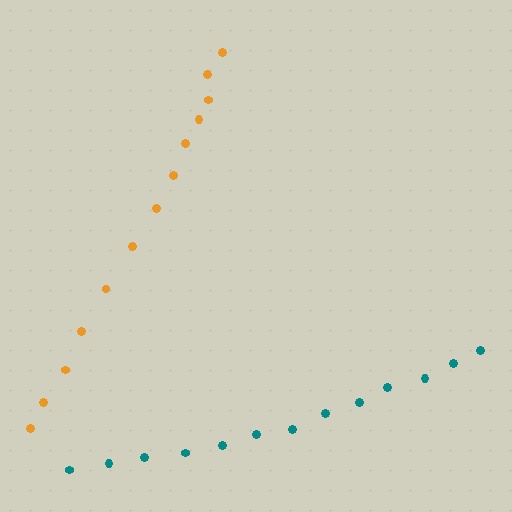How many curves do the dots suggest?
There are 2 distinct paths.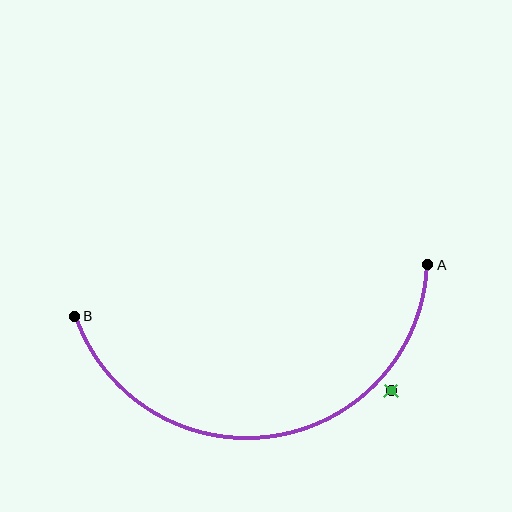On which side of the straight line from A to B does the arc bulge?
The arc bulges below the straight line connecting A and B.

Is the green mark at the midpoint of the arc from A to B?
No — the green mark does not lie on the arc at all. It sits slightly outside the curve.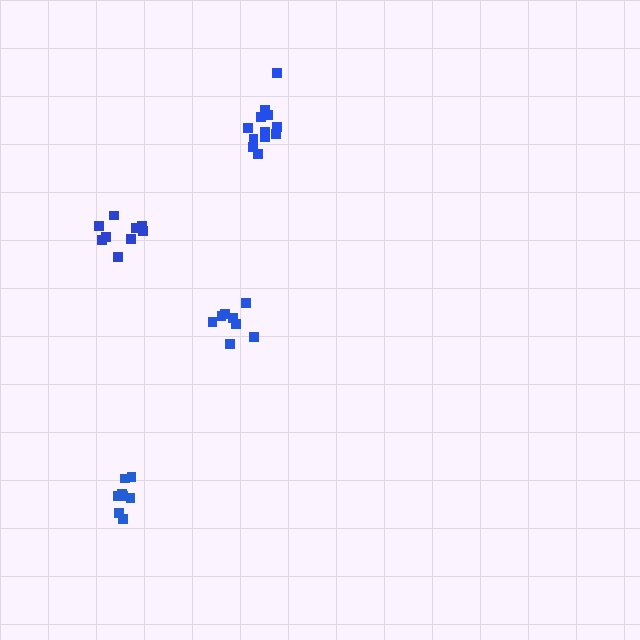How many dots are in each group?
Group 1: 8 dots, Group 2: 12 dots, Group 3: 8 dots, Group 4: 9 dots (37 total).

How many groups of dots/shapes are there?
There are 4 groups.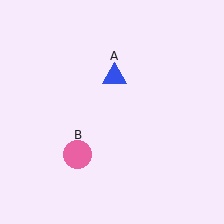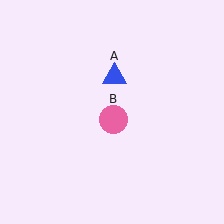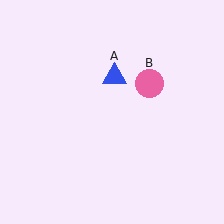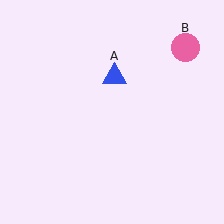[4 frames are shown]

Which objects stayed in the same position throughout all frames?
Blue triangle (object A) remained stationary.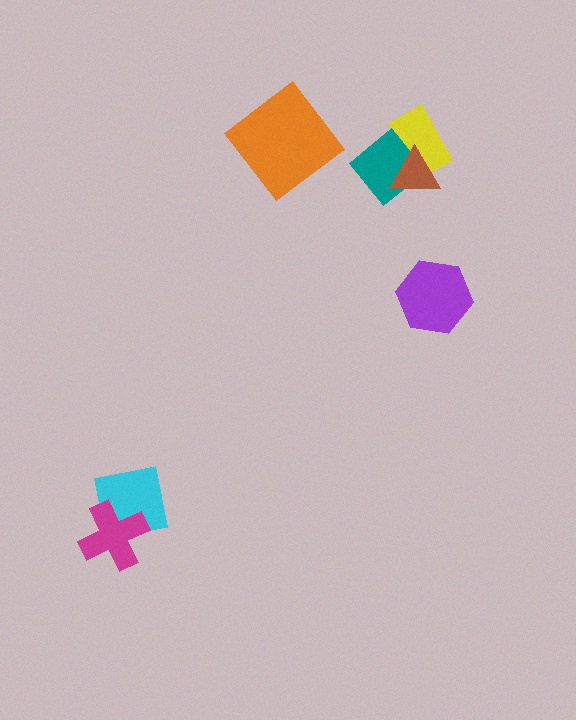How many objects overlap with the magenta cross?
1 object overlaps with the magenta cross.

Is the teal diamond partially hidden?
Yes, it is partially covered by another shape.